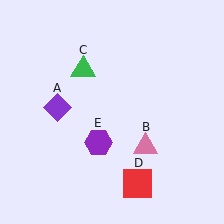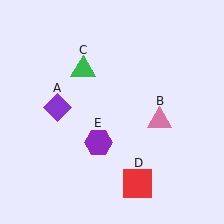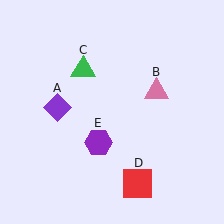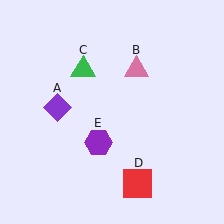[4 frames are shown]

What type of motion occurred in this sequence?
The pink triangle (object B) rotated counterclockwise around the center of the scene.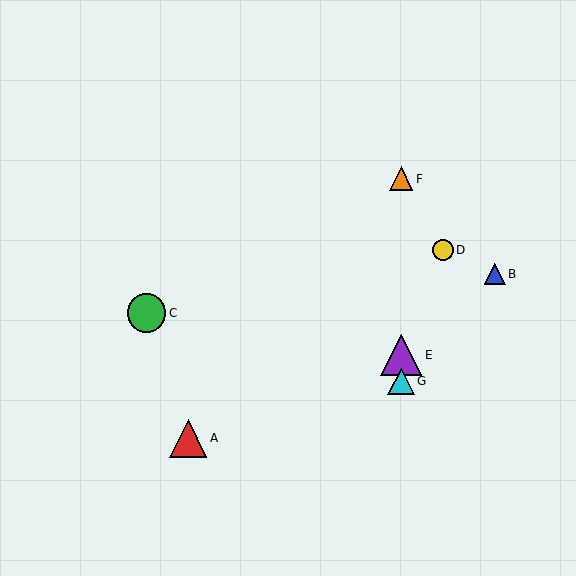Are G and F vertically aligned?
Yes, both are at x≈401.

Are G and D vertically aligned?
No, G is at x≈401 and D is at x≈443.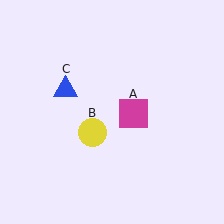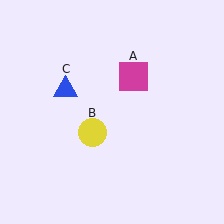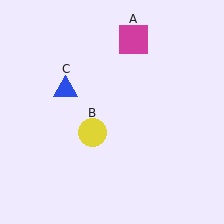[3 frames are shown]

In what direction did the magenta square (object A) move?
The magenta square (object A) moved up.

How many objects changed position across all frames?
1 object changed position: magenta square (object A).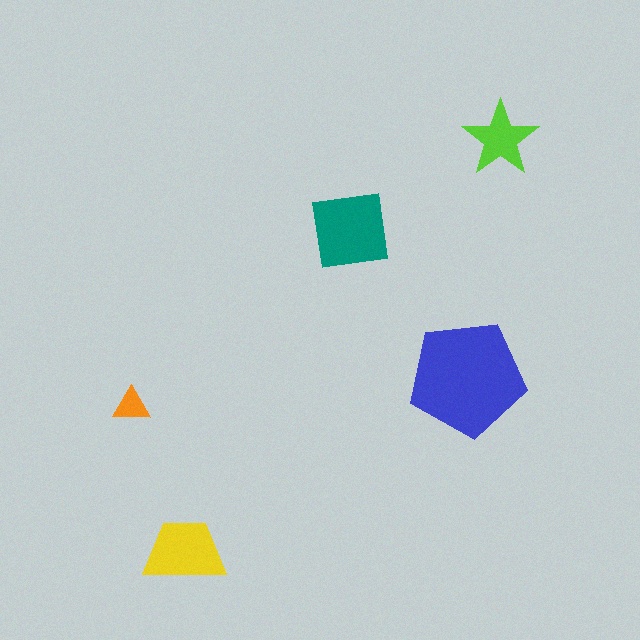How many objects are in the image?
There are 5 objects in the image.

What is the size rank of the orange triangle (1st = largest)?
5th.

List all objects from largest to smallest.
The blue pentagon, the teal square, the yellow trapezoid, the lime star, the orange triangle.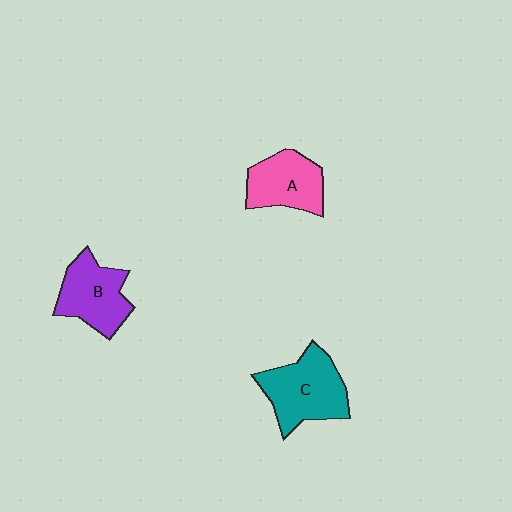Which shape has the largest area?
Shape C (teal).